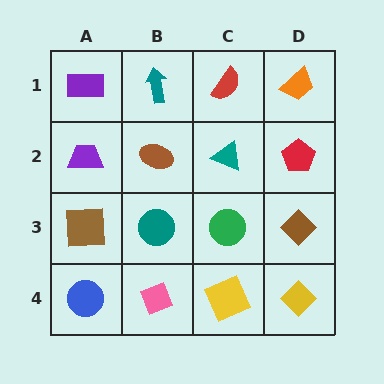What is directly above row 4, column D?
A brown diamond.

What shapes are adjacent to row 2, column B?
A teal arrow (row 1, column B), a teal circle (row 3, column B), a purple trapezoid (row 2, column A), a teal triangle (row 2, column C).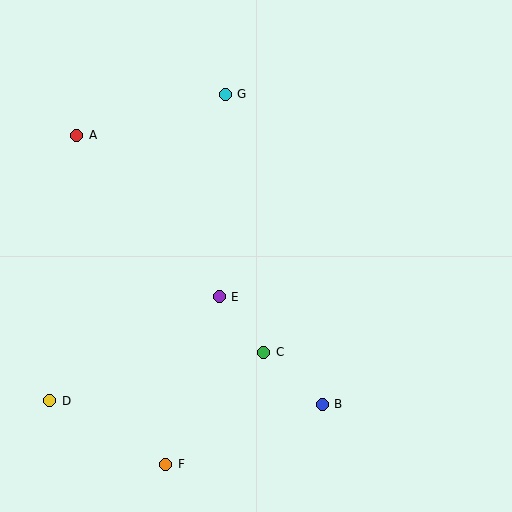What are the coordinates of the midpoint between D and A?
The midpoint between D and A is at (63, 268).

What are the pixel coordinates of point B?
Point B is at (322, 404).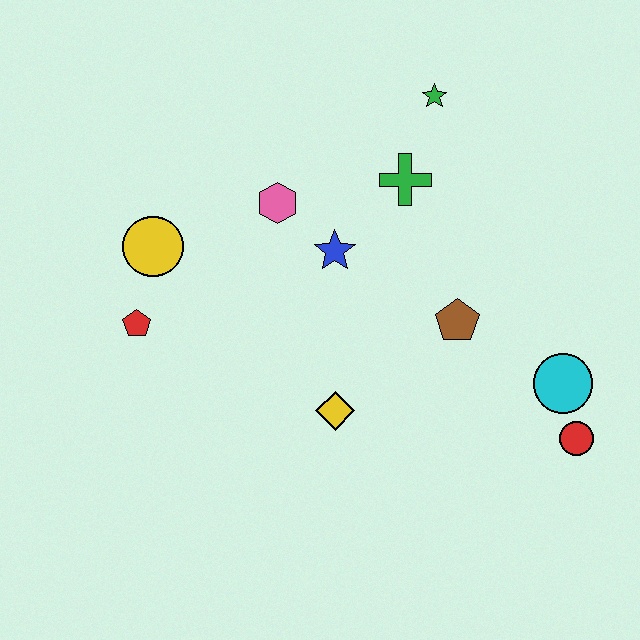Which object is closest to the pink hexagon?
The blue star is closest to the pink hexagon.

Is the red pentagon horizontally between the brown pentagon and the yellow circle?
No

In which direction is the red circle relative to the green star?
The red circle is below the green star.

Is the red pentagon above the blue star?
No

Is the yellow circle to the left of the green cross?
Yes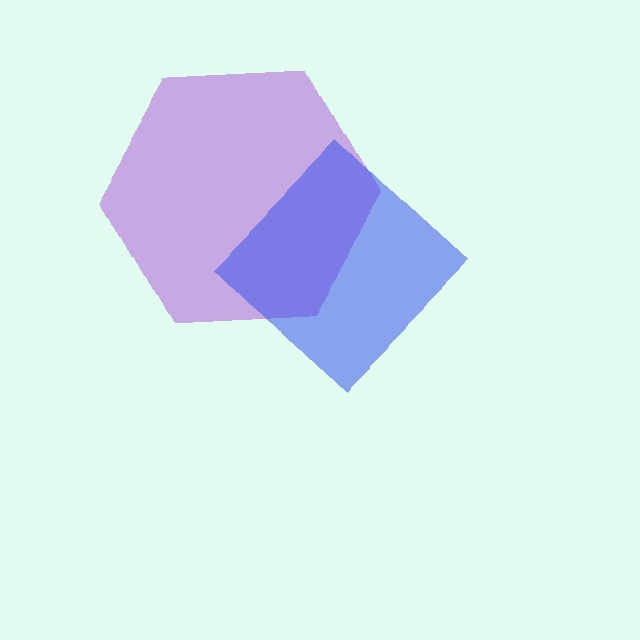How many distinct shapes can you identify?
There are 2 distinct shapes: a purple hexagon, a blue diamond.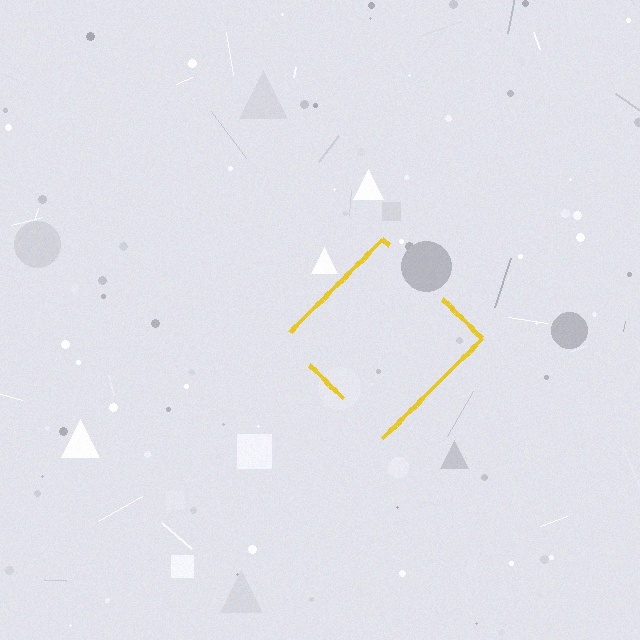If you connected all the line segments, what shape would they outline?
They would outline a diamond.